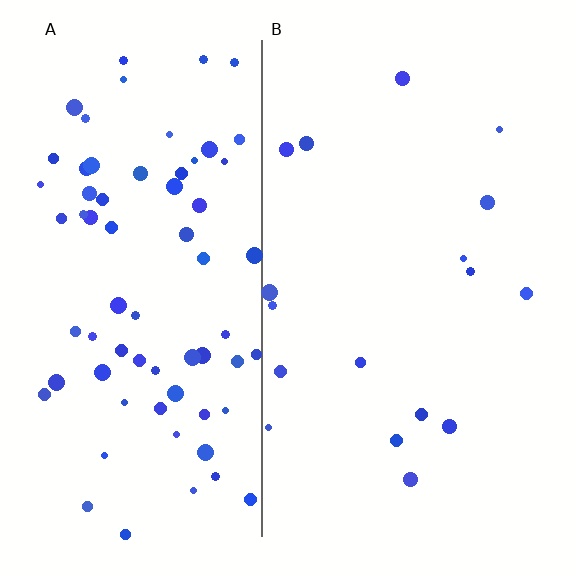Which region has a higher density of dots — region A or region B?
A (the left).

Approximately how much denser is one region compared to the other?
Approximately 4.1× — region A over region B.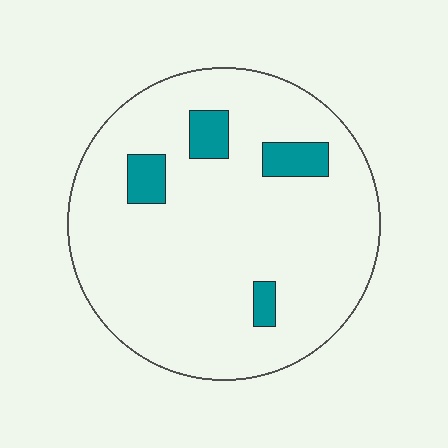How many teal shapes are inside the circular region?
4.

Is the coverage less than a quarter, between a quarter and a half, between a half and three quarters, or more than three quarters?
Less than a quarter.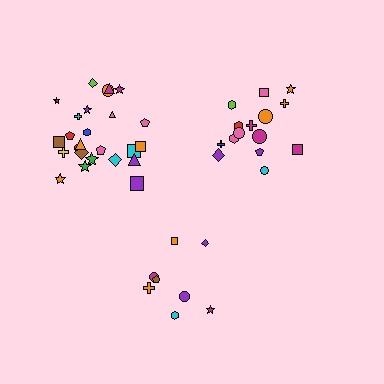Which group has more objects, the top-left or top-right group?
The top-left group.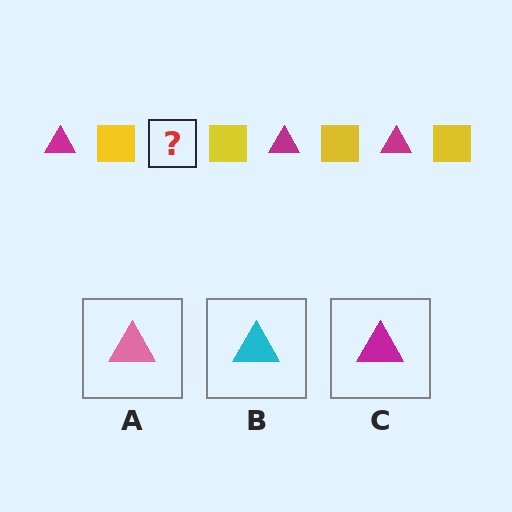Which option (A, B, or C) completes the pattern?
C.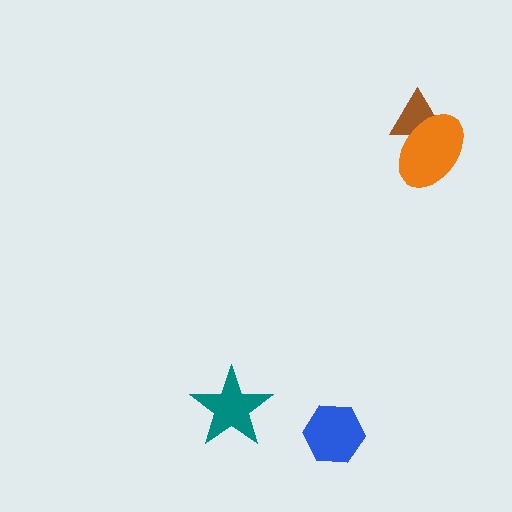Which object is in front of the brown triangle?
The orange ellipse is in front of the brown triangle.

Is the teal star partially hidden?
No, no other shape covers it.